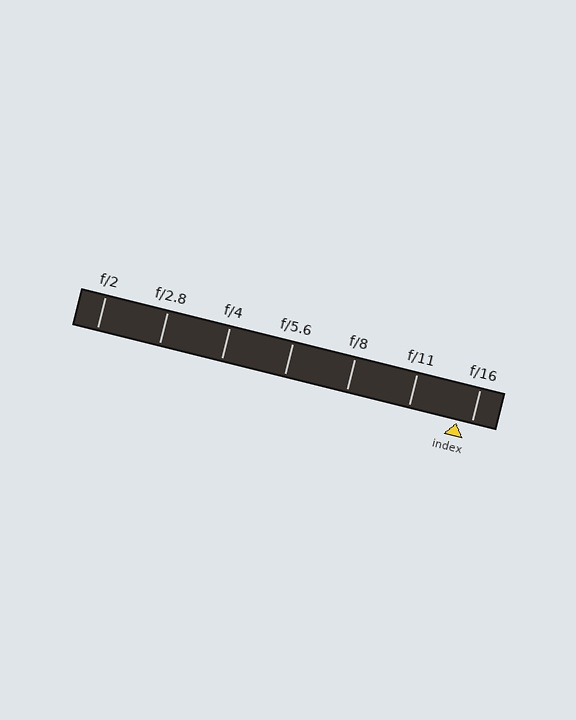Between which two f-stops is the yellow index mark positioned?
The index mark is between f/11 and f/16.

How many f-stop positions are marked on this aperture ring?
There are 7 f-stop positions marked.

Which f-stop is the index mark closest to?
The index mark is closest to f/16.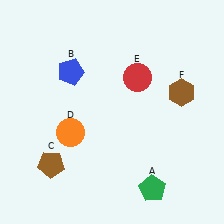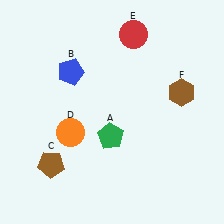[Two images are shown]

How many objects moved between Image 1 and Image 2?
2 objects moved between the two images.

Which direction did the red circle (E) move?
The red circle (E) moved up.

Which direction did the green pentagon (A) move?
The green pentagon (A) moved up.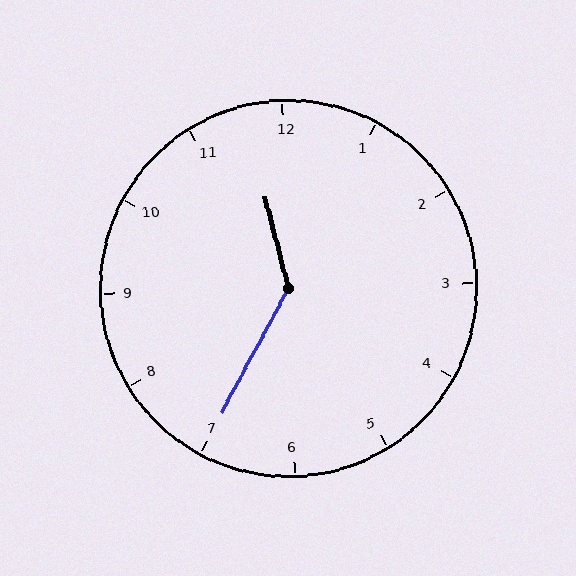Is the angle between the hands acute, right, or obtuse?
It is obtuse.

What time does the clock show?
11:35.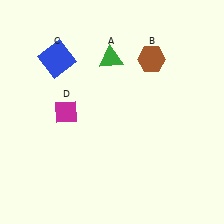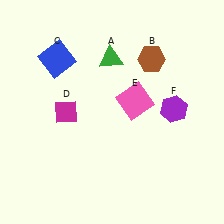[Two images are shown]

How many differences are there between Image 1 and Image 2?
There are 2 differences between the two images.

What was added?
A pink square (E), a purple hexagon (F) were added in Image 2.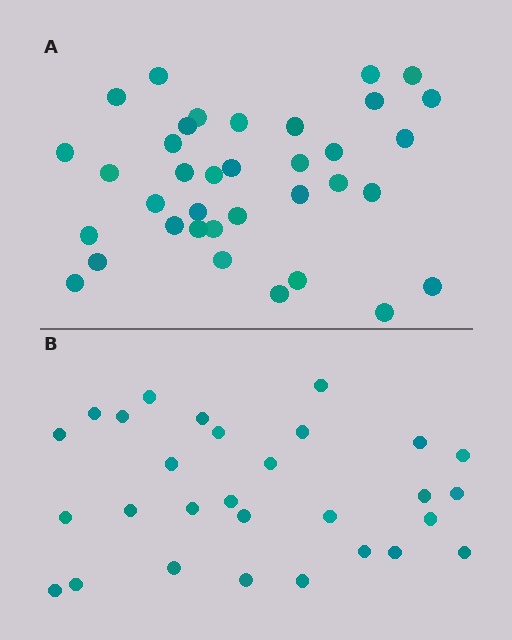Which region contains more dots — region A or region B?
Region A (the top region) has more dots.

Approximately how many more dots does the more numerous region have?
Region A has roughly 8 or so more dots than region B.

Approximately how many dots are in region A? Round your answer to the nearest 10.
About 40 dots. (The exact count is 36, which rounds to 40.)